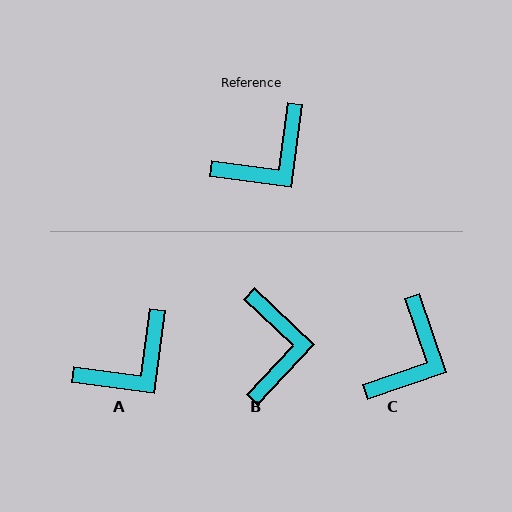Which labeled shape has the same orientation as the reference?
A.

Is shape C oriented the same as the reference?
No, it is off by about 26 degrees.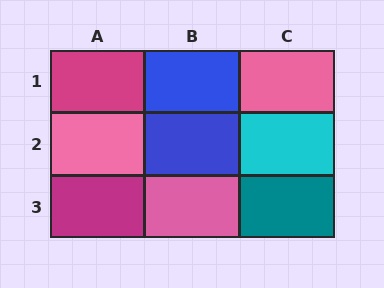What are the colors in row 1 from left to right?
Magenta, blue, pink.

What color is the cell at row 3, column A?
Magenta.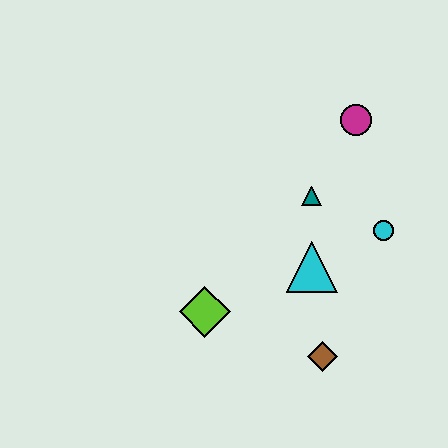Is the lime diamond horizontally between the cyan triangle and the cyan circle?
No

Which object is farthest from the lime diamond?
The magenta circle is farthest from the lime diamond.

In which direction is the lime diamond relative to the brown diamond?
The lime diamond is to the left of the brown diamond.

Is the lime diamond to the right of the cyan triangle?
No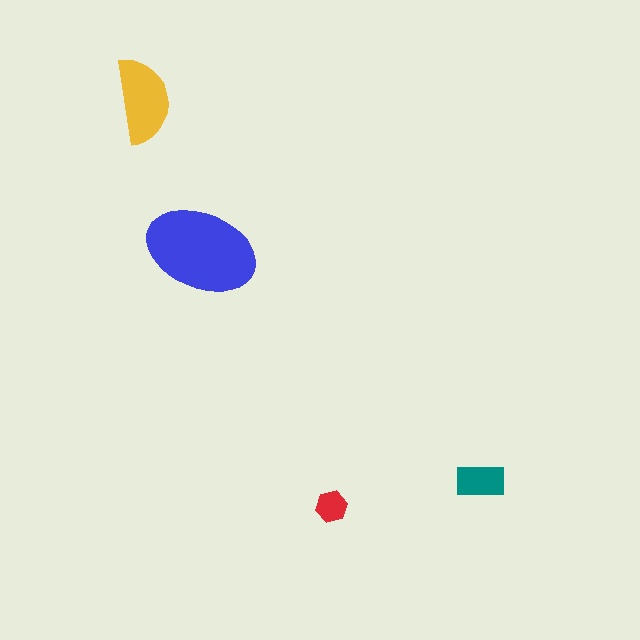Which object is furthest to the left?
The yellow semicircle is leftmost.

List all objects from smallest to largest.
The red hexagon, the teal rectangle, the yellow semicircle, the blue ellipse.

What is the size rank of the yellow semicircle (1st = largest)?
2nd.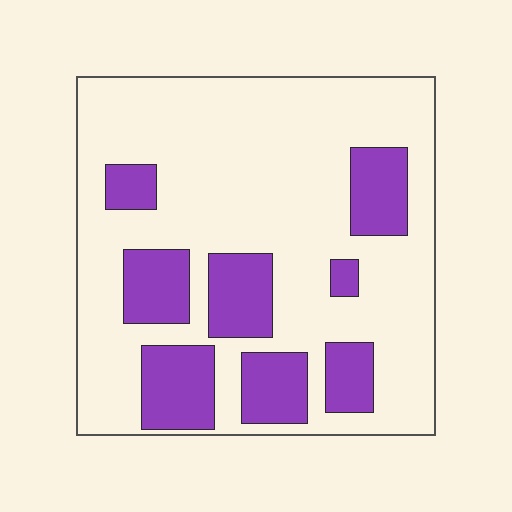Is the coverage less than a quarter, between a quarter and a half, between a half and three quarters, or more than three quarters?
Between a quarter and a half.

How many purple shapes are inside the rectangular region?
8.